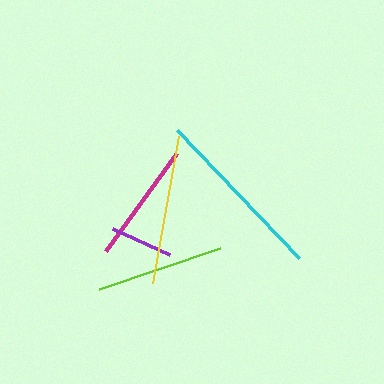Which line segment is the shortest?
The purple line is the shortest at approximately 63 pixels.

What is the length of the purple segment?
The purple segment is approximately 63 pixels long.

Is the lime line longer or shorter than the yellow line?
The yellow line is longer than the lime line.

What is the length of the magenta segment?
The magenta segment is approximately 122 pixels long.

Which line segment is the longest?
The cyan line is the longest at approximately 176 pixels.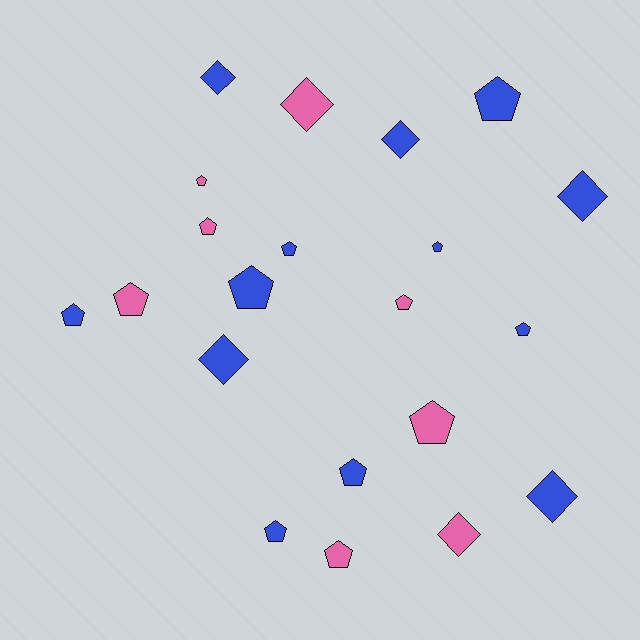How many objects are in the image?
There are 21 objects.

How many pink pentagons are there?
There are 6 pink pentagons.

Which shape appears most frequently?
Pentagon, with 14 objects.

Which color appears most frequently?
Blue, with 13 objects.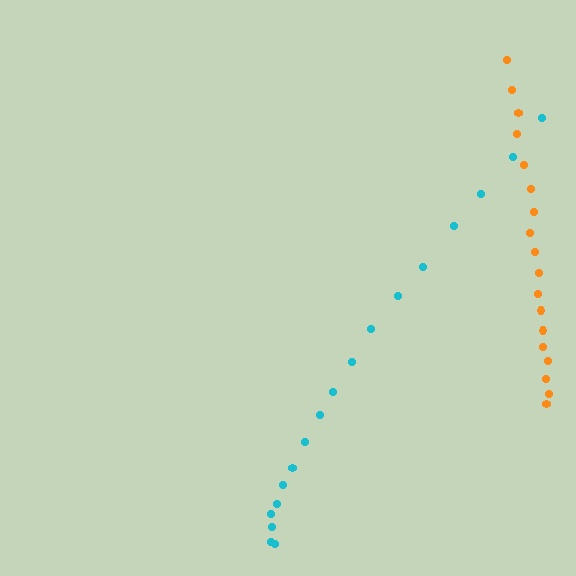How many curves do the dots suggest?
There are 2 distinct paths.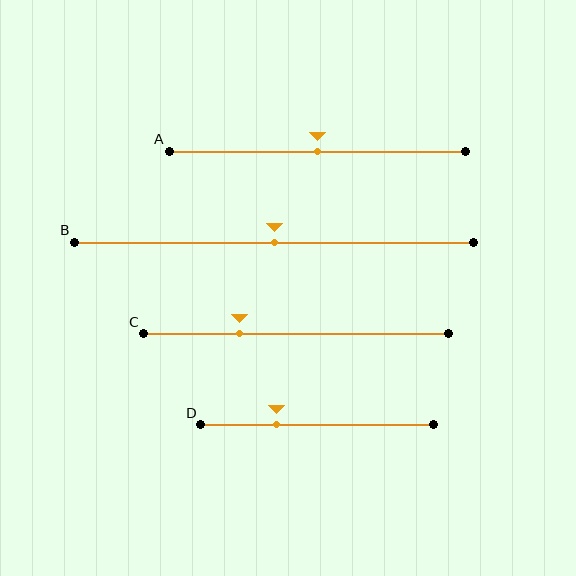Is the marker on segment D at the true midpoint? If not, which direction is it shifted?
No, the marker on segment D is shifted to the left by about 17% of the segment length.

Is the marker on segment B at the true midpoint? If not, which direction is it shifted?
Yes, the marker on segment B is at the true midpoint.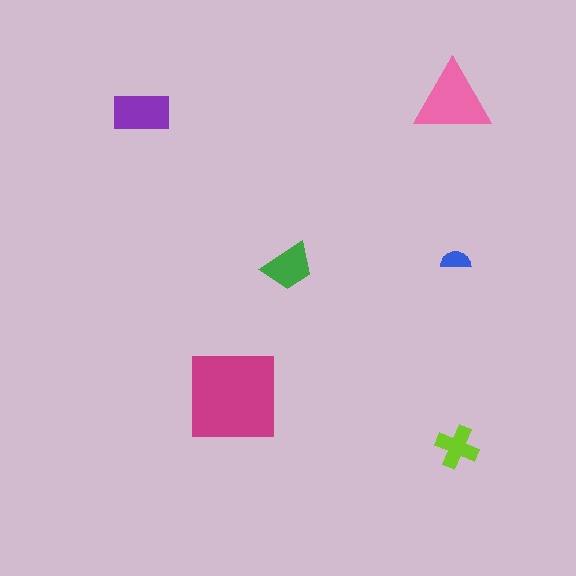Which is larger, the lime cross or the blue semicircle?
The lime cross.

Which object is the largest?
The magenta square.